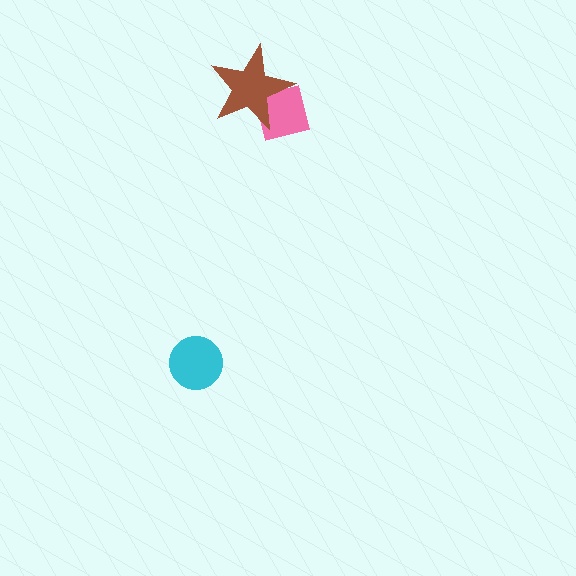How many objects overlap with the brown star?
1 object overlaps with the brown star.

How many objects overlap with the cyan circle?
0 objects overlap with the cyan circle.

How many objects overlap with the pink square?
1 object overlaps with the pink square.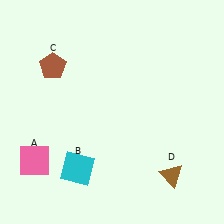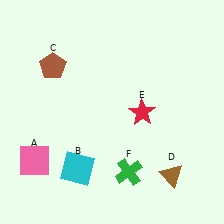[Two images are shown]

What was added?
A red star (E), a green cross (F) were added in Image 2.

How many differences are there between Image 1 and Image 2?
There are 2 differences between the two images.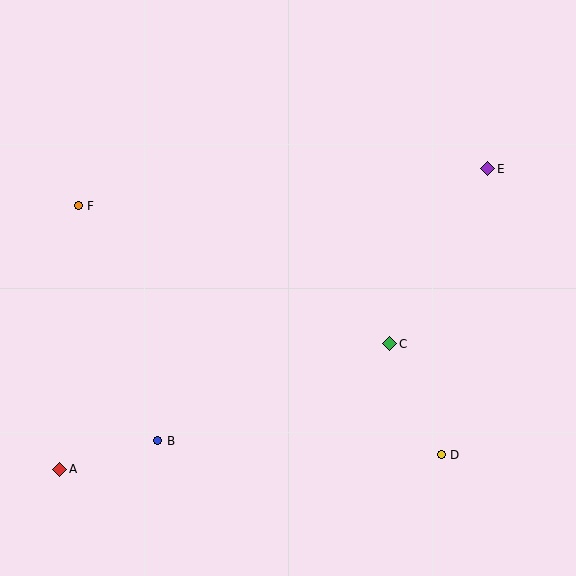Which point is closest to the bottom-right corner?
Point D is closest to the bottom-right corner.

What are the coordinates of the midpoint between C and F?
The midpoint between C and F is at (234, 275).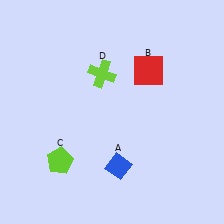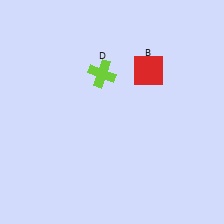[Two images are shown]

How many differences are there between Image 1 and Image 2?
There are 2 differences between the two images.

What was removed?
The lime pentagon (C), the blue diamond (A) were removed in Image 2.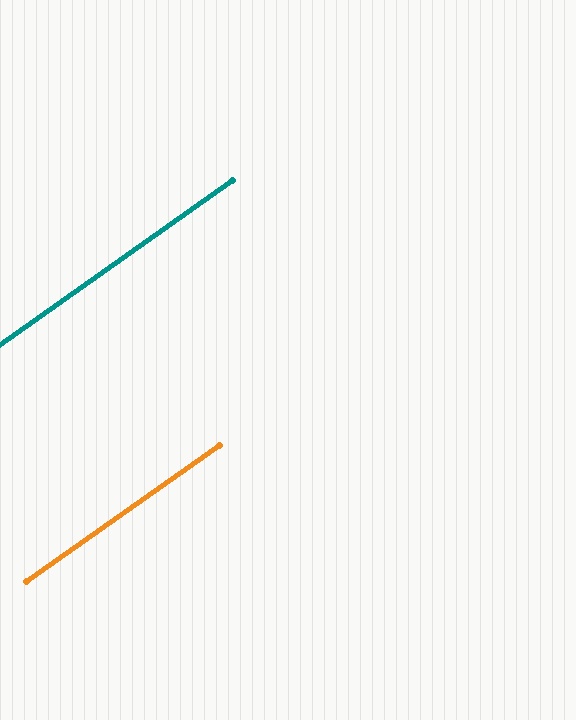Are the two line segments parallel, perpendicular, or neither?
Parallel — their directions differ by only 0.1°.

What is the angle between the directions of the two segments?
Approximately 0 degrees.